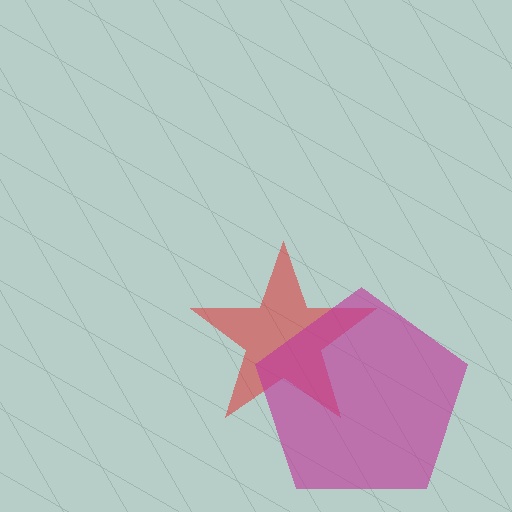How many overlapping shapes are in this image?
There are 2 overlapping shapes in the image.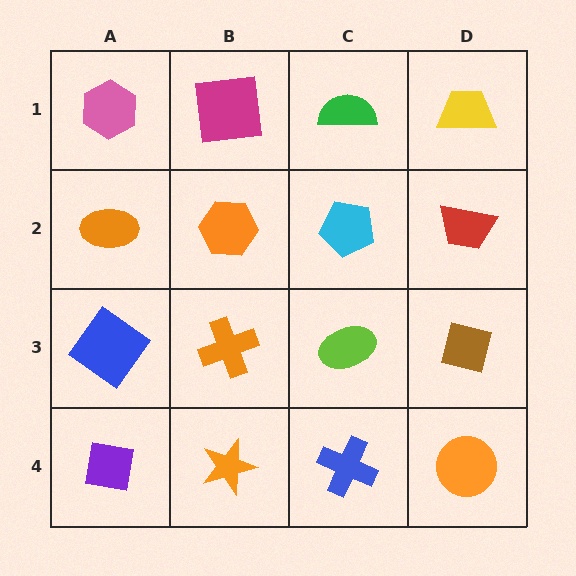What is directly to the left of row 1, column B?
A pink hexagon.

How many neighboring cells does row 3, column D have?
3.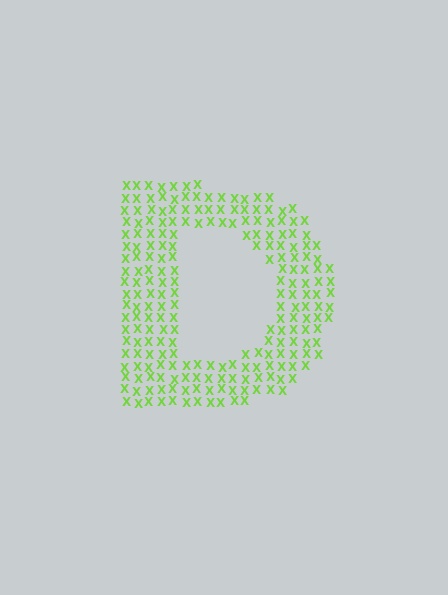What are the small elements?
The small elements are letter X's.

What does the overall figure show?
The overall figure shows the letter D.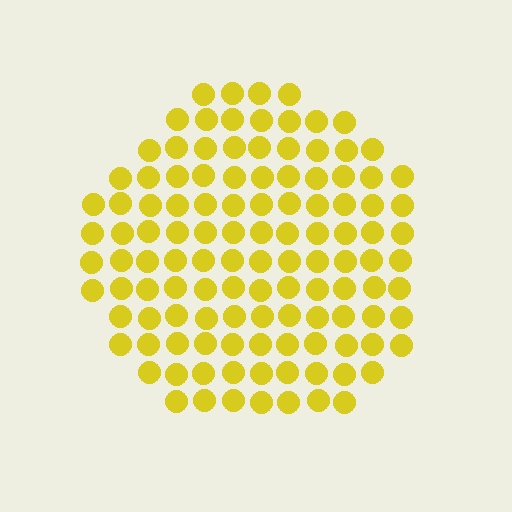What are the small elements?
The small elements are circles.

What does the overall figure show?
The overall figure shows a circle.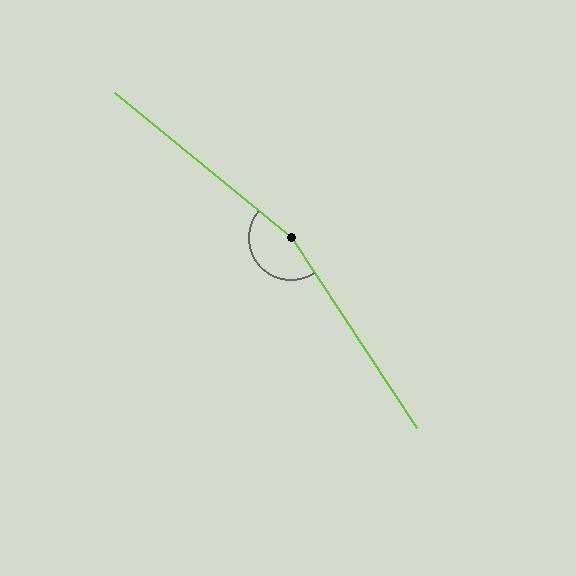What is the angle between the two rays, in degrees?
Approximately 163 degrees.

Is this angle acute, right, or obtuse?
It is obtuse.